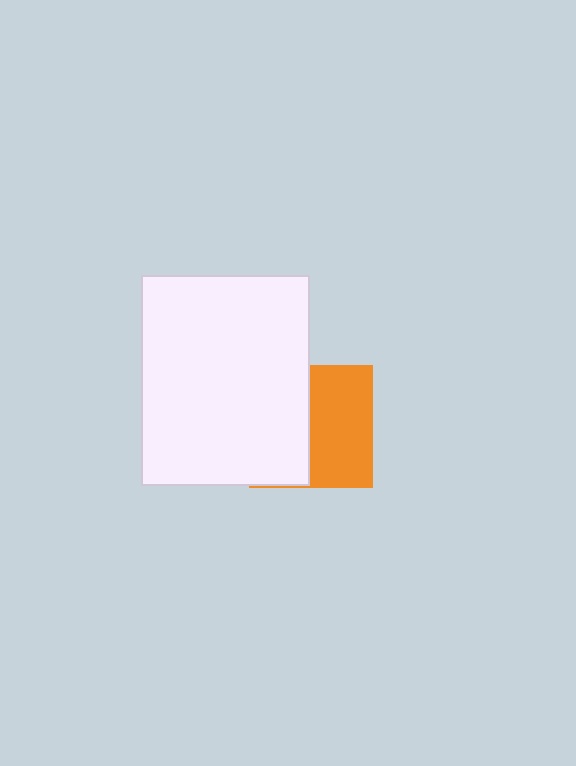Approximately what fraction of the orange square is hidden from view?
Roughly 48% of the orange square is hidden behind the white rectangle.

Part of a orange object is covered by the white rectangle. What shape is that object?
It is a square.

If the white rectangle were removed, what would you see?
You would see the complete orange square.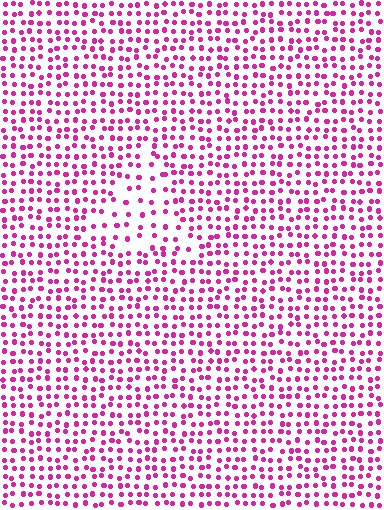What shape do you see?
I see a triangle.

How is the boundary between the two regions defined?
The boundary is defined by a change in element density (approximately 1.9x ratio). All elements are the same color, size, and shape.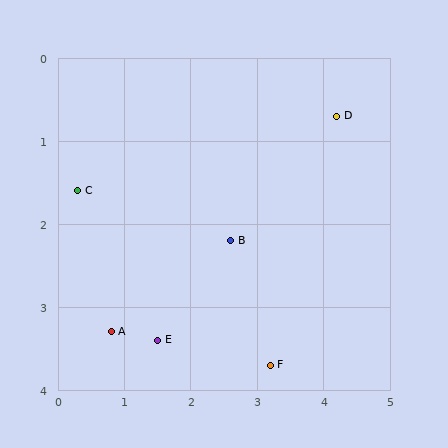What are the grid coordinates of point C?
Point C is at approximately (0.3, 1.6).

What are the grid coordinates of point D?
Point D is at approximately (4.2, 0.7).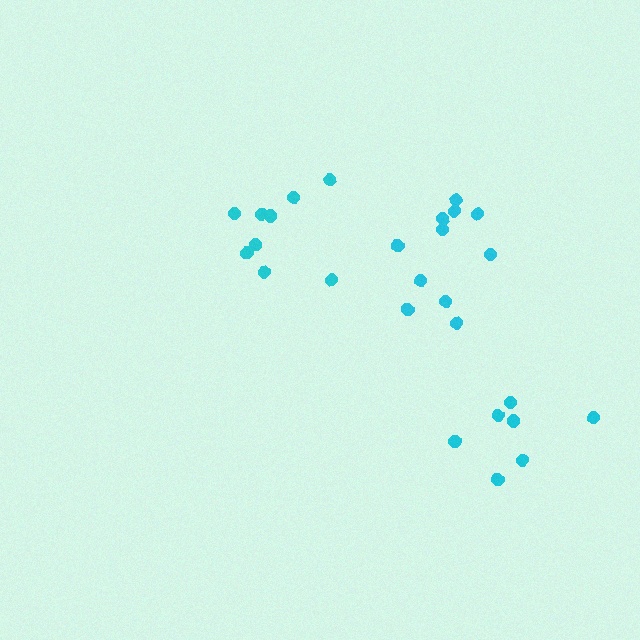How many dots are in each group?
Group 1: 11 dots, Group 2: 9 dots, Group 3: 7 dots (27 total).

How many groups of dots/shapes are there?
There are 3 groups.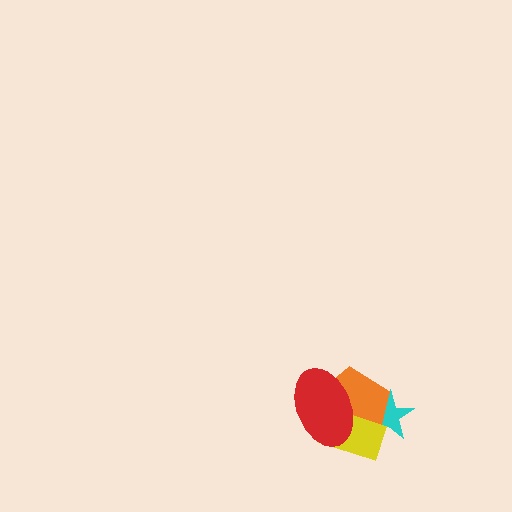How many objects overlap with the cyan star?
2 objects overlap with the cyan star.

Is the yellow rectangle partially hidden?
Yes, it is partially covered by another shape.